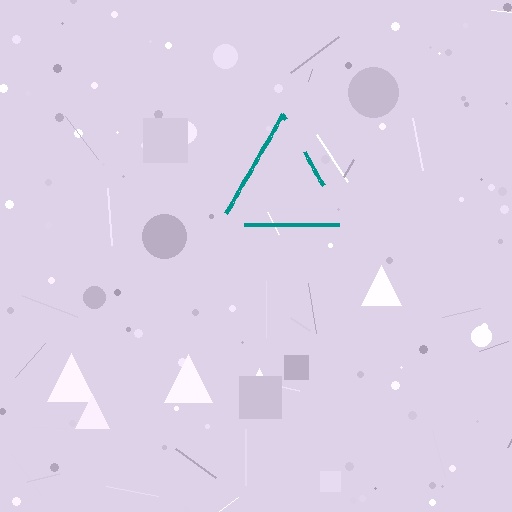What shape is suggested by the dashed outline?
The dashed outline suggests a triangle.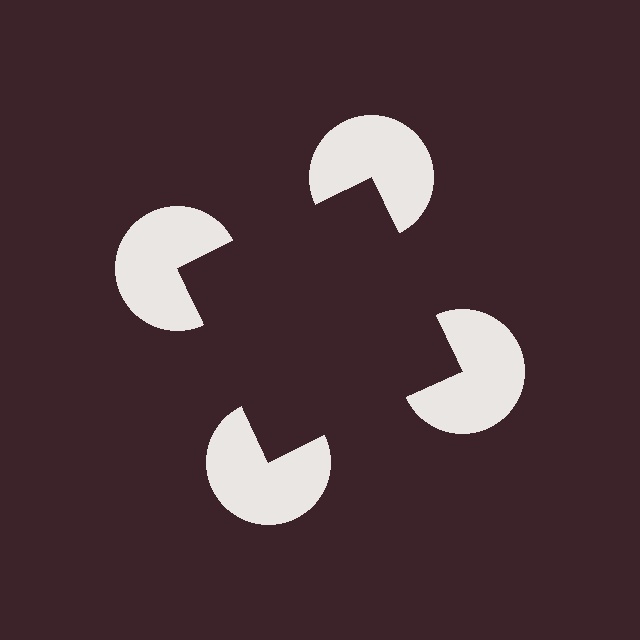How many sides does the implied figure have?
4 sides.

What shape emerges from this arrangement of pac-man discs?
An illusory square — its edges are inferred from the aligned wedge cuts in the pac-man discs, not physically drawn.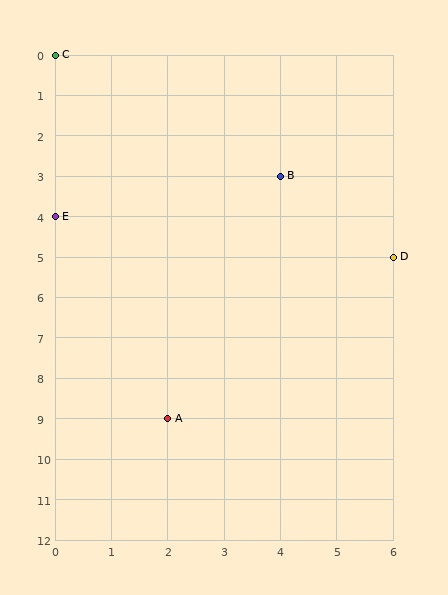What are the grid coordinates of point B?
Point B is at grid coordinates (4, 3).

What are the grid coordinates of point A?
Point A is at grid coordinates (2, 9).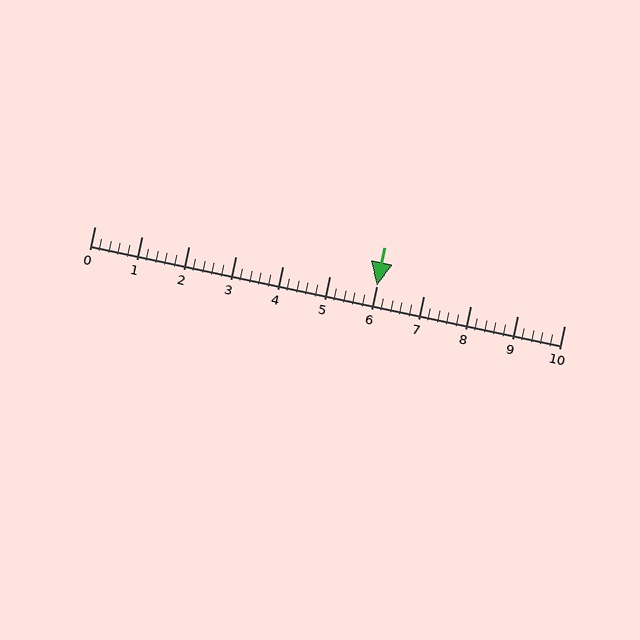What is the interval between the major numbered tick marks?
The major tick marks are spaced 1 units apart.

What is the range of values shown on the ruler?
The ruler shows values from 0 to 10.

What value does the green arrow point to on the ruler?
The green arrow points to approximately 6.0.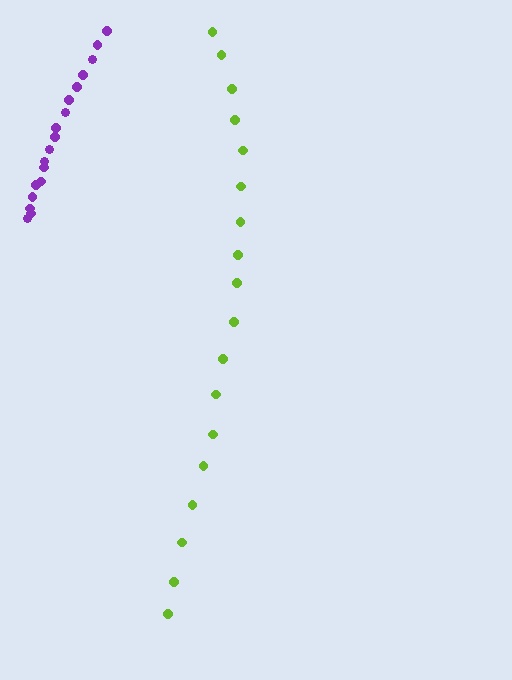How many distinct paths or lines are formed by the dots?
There are 2 distinct paths.